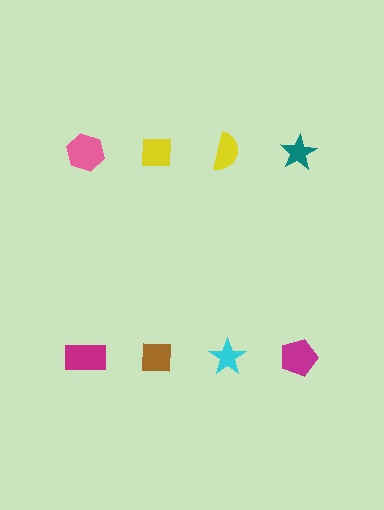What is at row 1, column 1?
A pink hexagon.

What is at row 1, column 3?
A yellow semicircle.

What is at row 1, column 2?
A yellow square.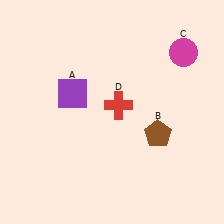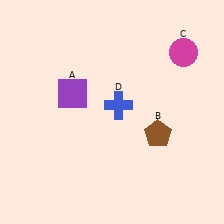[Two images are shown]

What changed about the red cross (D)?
In Image 1, D is red. In Image 2, it changed to blue.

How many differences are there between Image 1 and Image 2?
There is 1 difference between the two images.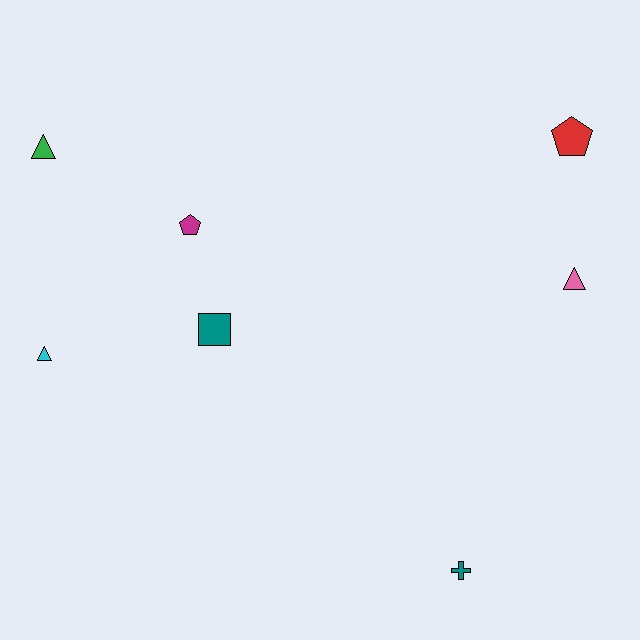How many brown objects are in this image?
There are no brown objects.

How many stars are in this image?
There are no stars.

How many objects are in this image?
There are 7 objects.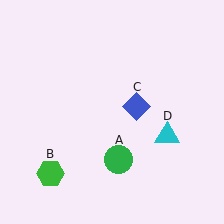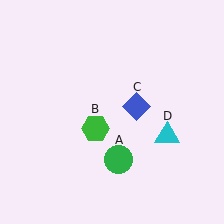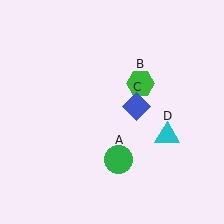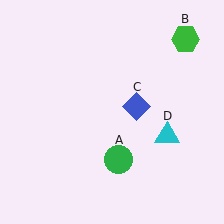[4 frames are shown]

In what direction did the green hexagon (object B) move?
The green hexagon (object B) moved up and to the right.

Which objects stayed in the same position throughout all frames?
Green circle (object A) and blue diamond (object C) and cyan triangle (object D) remained stationary.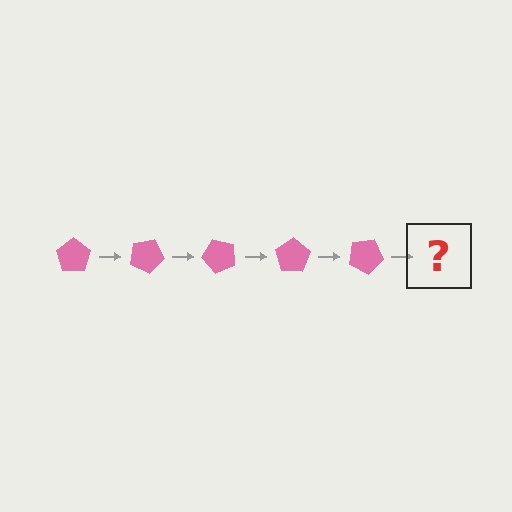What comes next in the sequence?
The next element should be a pink pentagon rotated 125 degrees.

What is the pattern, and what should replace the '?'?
The pattern is that the pentagon rotates 25 degrees each step. The '?' should be a pink pentagon rotated 125 degrees.